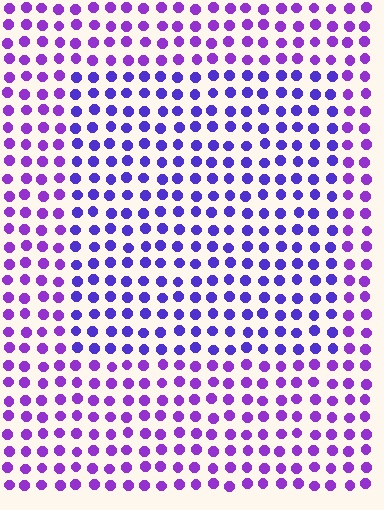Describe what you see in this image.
The image is filled with small purple elements in a uniform arrangement. A rectangle-shaped region is visible where the elements are tinted to a slightly different hue, forming a subtle color boundary.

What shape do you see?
I see a rectangle.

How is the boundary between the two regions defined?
The boundary is defined purely by a slight shift in hue (about 26 degrees). Spacing, size, and orientation are identical on both sides.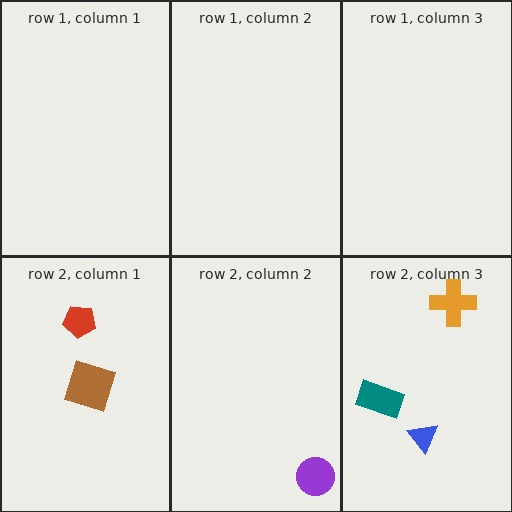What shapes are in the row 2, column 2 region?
The purple circle.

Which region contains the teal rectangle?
The row 2, column 3 region.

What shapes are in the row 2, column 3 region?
The teal rectangle, the orange cross, the blue triangle.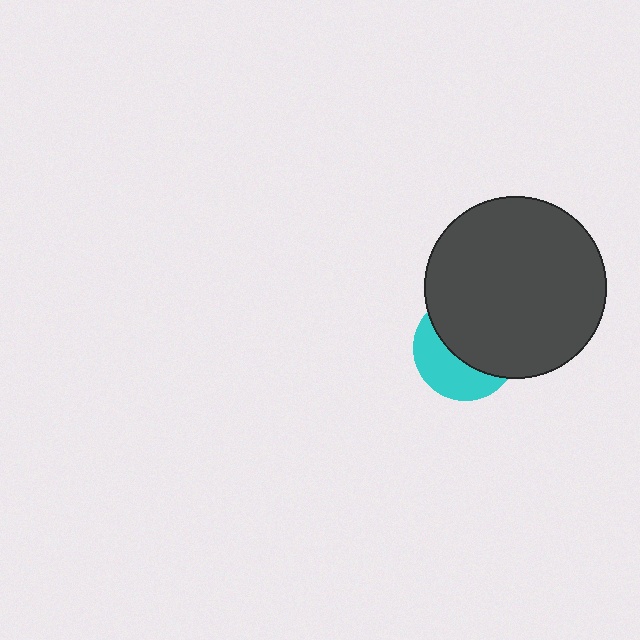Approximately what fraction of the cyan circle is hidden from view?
Roughly 59% of the cyan circle is hidden behind the dark gray circle.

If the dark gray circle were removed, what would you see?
You would see the complete cyan circle.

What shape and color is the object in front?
The object in front is a dark gray circle.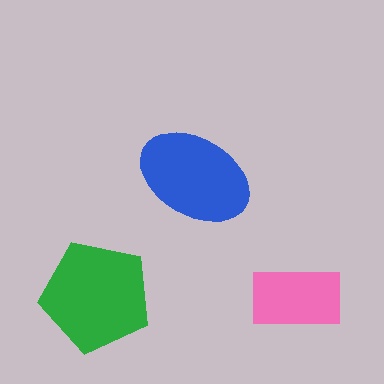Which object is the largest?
The green pentagon.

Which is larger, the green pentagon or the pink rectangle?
The green pentagon.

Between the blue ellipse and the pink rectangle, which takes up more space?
The blue ellipse.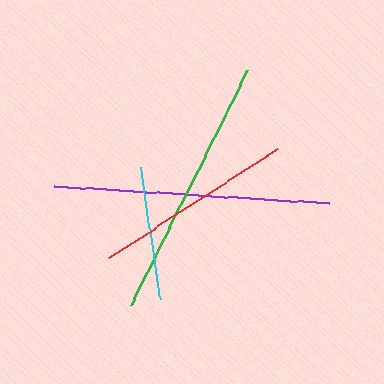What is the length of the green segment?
The green segment is approximately 262 pixels long.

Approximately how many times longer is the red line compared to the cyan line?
The red line is approximately 1.5 times the length of the cyan line.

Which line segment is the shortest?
The cyan line is the shortest at approximately 134 pixels.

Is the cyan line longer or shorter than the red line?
The red line is longer than the cyan line.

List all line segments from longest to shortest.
From longest to shortest: purple, green, red, cyan.